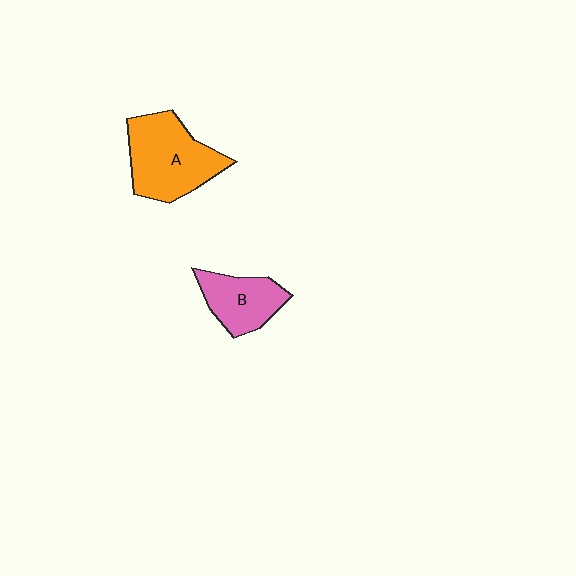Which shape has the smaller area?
Shape B (pink).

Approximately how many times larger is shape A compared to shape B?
Approximately 1.6 times.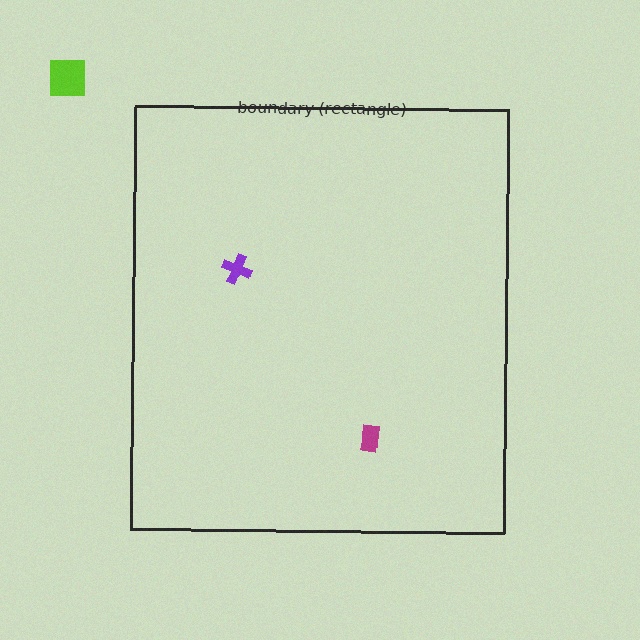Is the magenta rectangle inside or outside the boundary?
Inside.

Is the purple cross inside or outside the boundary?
Inside.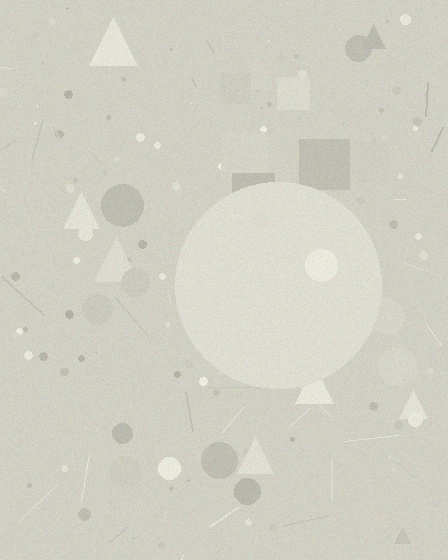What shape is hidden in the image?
A circle is hidden in the image.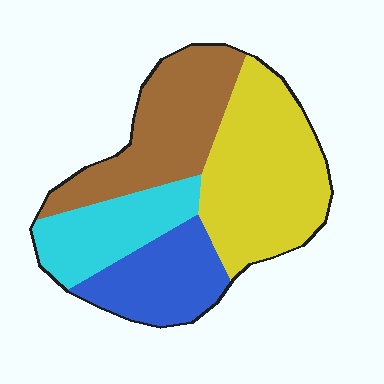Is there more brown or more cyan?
Brown.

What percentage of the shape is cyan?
Cyan takes up less than a quarter of the shape.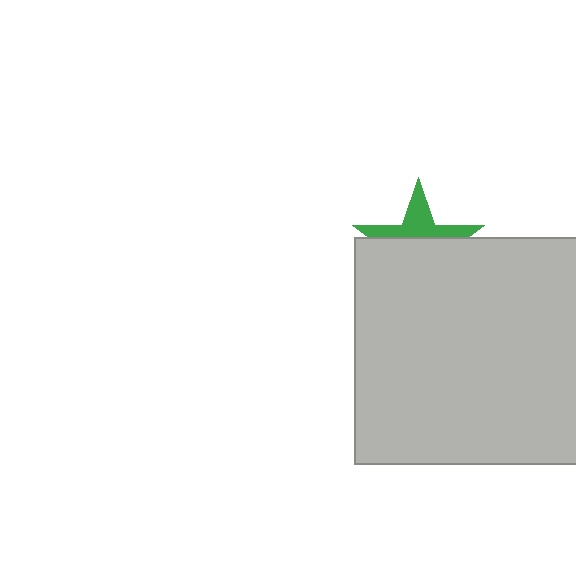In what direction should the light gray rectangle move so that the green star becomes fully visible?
The light gray rectangle should move down. That is the shortest direction to clear the overlap and leave the green star fully visible.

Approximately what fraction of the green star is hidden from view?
Roughly 61% of the green star is hidden behind the light gray rectangle.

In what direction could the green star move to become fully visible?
The green star could move up. That would shift it out from behind the light gray rectangle entirely.